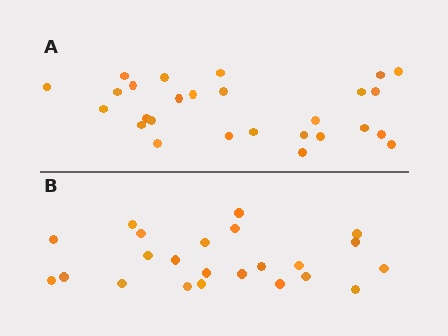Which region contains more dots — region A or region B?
Region A (the top region) has more dots.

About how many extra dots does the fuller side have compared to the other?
Region A has about 4 more dots than region B.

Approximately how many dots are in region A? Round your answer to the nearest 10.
About 30 dots. (The exact count is 27, which rounds to 30.)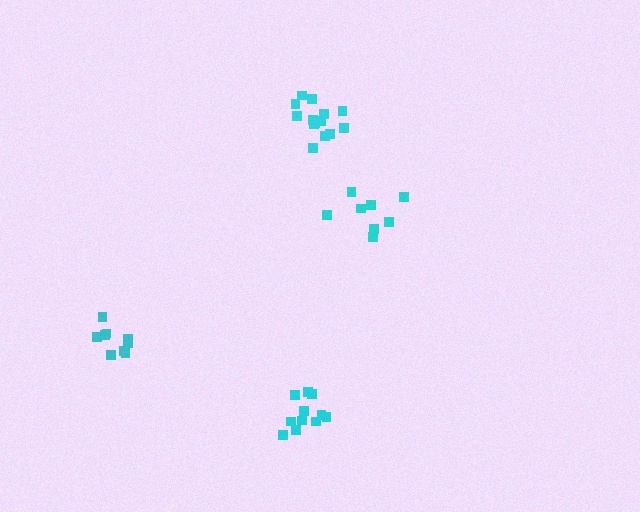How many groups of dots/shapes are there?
There are 4 groups.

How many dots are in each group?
Group 1: 11 dots, Group 2: 8 dots, Group 3: 14 dots, Group 4: 9 dots (42 total).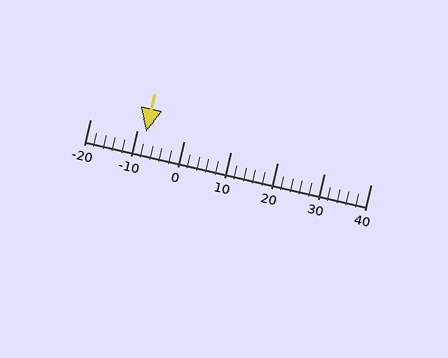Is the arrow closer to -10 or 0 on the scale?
The arrow is closer to -10.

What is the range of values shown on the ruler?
The ruler shows values from -20 to 40.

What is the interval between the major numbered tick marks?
The major tick marks are spaced 10 units apart.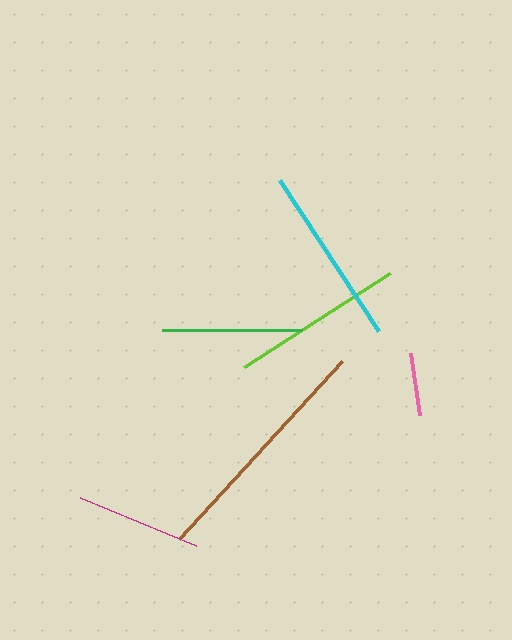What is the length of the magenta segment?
The magenta segment is approximately 125 pixels long.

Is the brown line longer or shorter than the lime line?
The brown line is longer than the lime line.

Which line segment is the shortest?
The pink line is the shortest at approximately 63 pixels.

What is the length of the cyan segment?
The cyan segment is approximately 180 pixels long.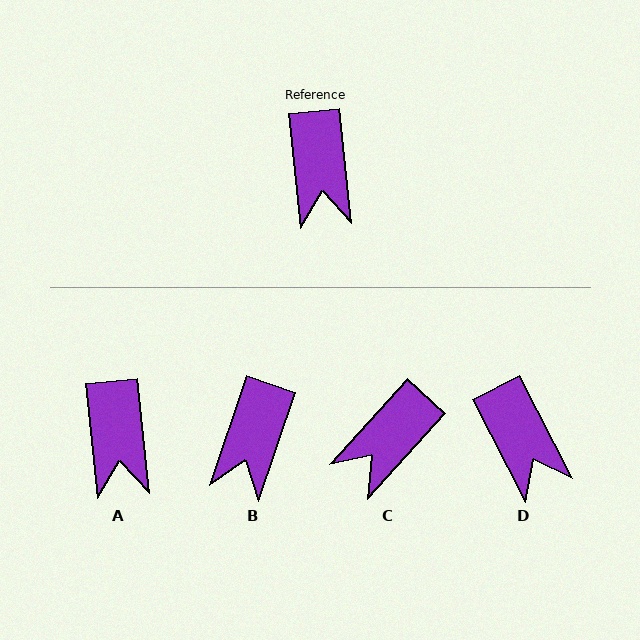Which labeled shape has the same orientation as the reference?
A.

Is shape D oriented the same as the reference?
No, it is off by about 21 degrees.